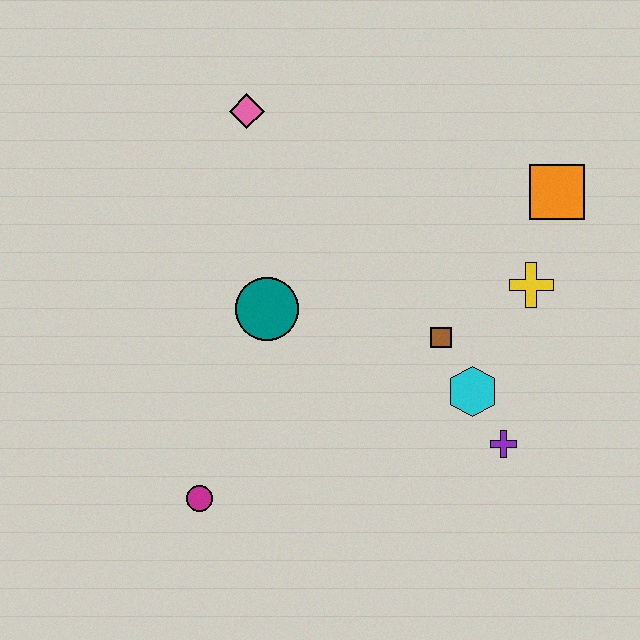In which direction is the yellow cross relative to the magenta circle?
The yellow cross is to the right of the magenta circle.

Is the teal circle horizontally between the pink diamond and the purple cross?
Yes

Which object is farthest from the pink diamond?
The purple cross is farthest from the pink diamond.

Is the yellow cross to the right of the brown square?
Yes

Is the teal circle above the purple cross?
Yes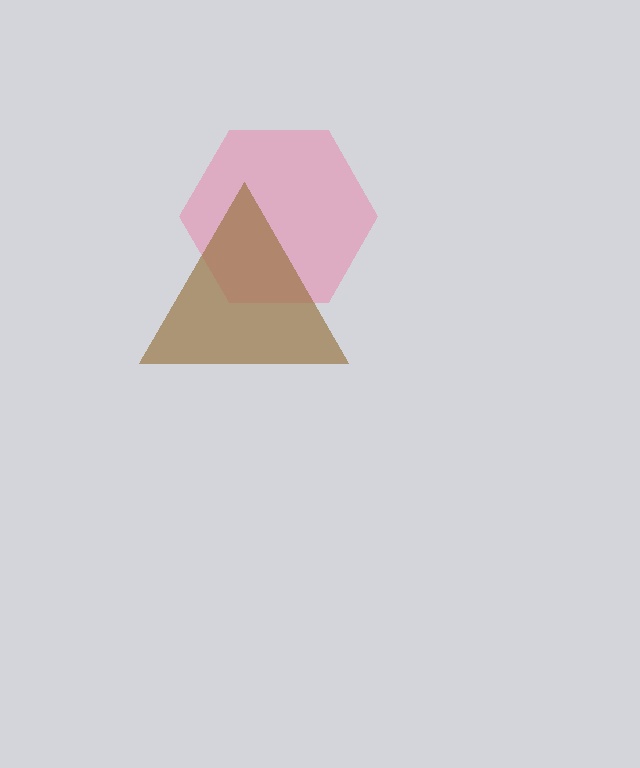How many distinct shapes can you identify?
There are 2 distinct shapes: a pink hexagon, a brown triangle.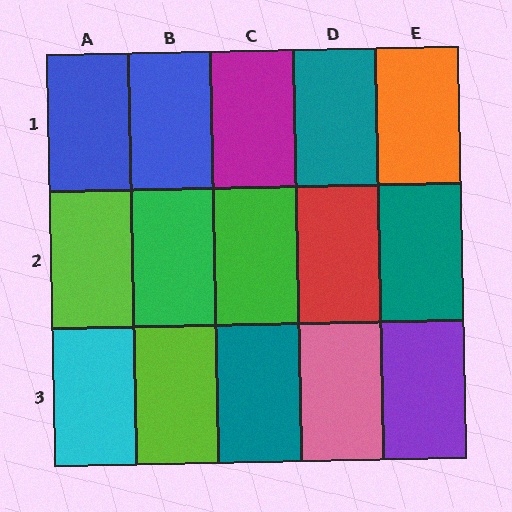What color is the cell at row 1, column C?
Magenta.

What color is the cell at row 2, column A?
Lime.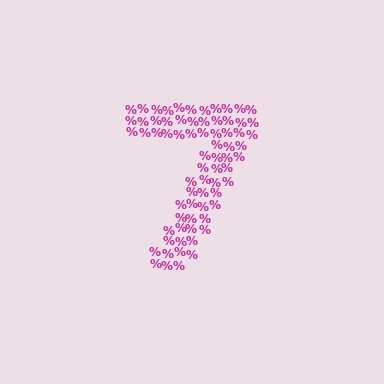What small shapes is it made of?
It is made of small percent signs.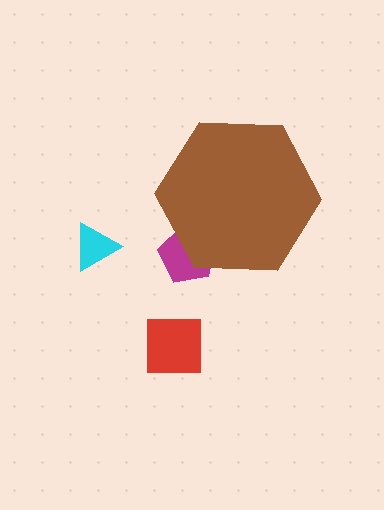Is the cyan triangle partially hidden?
No, the cyan triangle is fully visible.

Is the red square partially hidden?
No, the red square is fully visible.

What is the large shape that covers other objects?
A brown hexagon.